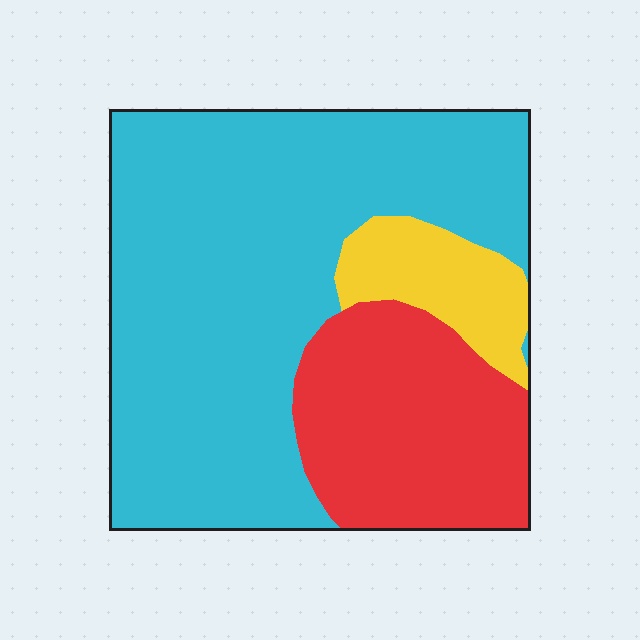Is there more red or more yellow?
Red.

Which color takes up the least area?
Yellow, at roughly 10%.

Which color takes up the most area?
Cyan, at roughly 65%.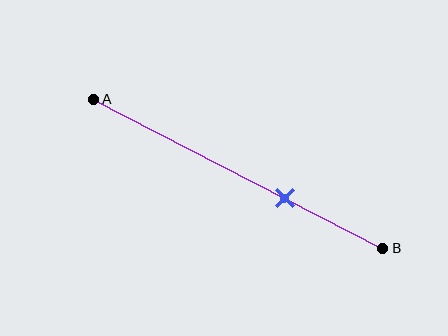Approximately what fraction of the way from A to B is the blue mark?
The blue mark is approximately 65% of the way from A to B.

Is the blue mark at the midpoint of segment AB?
No, the mark is at about 65% from A, not at the 50% midpoint.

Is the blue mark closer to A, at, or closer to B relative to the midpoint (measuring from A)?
The blue mark is closer to point B than the midpoint of segment AB.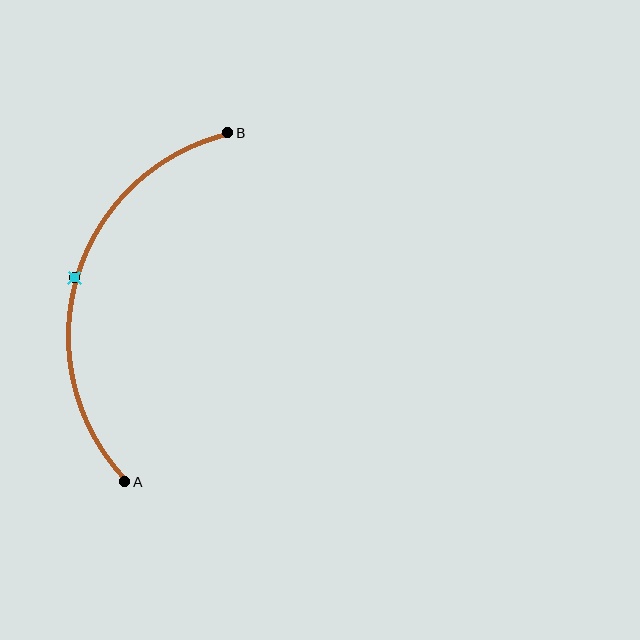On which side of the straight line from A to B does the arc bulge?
The arc bulges to the left of the straight line connecting A and B.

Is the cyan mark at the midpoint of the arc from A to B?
Yes. The cyan mark lies on the arc at equal arc-length from both A and B — it is the arc midpoint.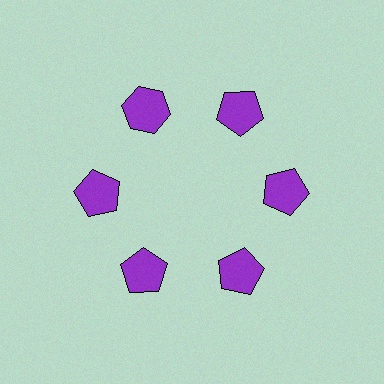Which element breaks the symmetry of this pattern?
The purple hexagon at roughly the 11 o'clock position breaks the symmetry. All other shapes are purple pentagons.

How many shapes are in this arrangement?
There are 6 shapes arranged in a ring pattern.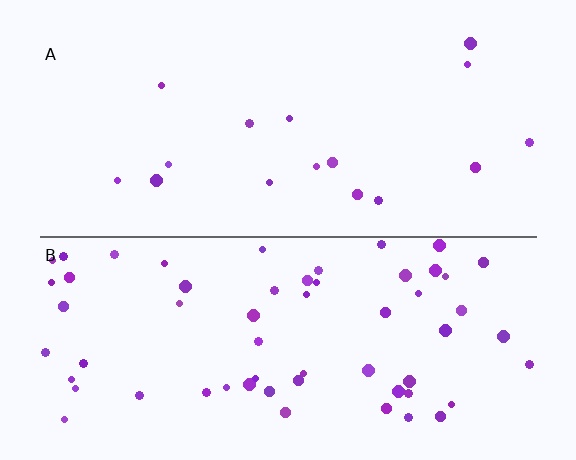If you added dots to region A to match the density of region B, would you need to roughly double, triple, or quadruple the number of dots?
Approximately quadruple.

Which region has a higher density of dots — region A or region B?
B (the bottom).